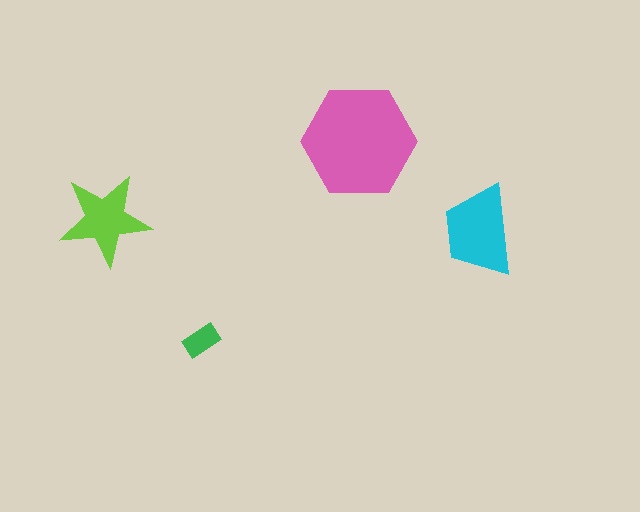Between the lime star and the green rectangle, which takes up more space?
The lime star.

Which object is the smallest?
The green rectangle.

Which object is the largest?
The pink hexagon.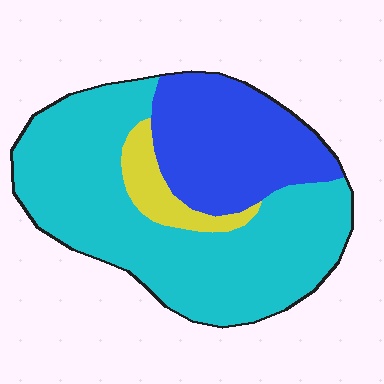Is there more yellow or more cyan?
Cyan.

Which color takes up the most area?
Cyan, at roughly 60%.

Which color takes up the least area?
Yellow, at roughly 10%.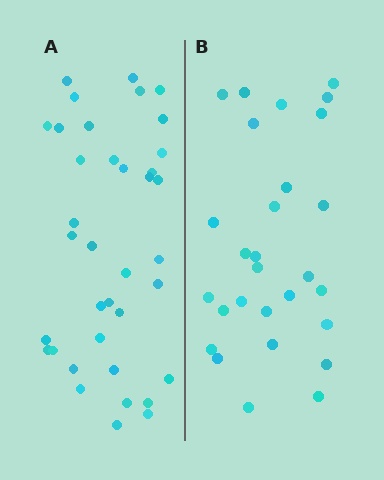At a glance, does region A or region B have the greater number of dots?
Region A (the left region) has more dots.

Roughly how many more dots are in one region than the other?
Region A has roughly 8 or so more dots than region B.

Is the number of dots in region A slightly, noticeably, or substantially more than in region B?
Region A has noticeably more, but not dramatically so. The ratio is roughly 1.3 to 1.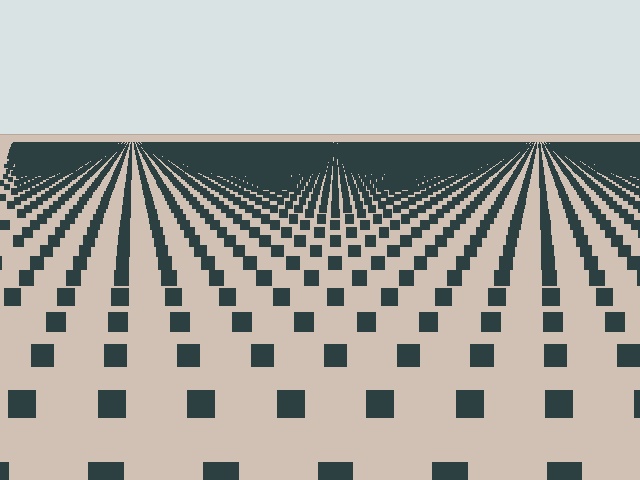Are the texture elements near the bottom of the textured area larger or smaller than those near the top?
Larger. Near the bottom, elements are closer to the viewer and appear at a bigger on-screen size.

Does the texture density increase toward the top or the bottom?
Density increases toward the top.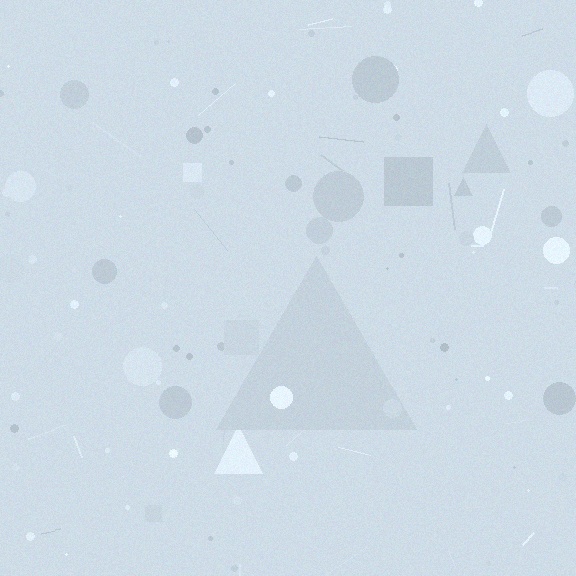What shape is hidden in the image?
A triangle is hidden in the image.